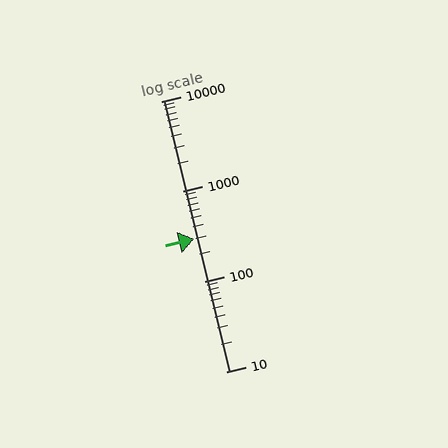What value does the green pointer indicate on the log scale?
The pointer indicates approximately 300.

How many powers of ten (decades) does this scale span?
The scale spans 3 decades, from 10 to 10000.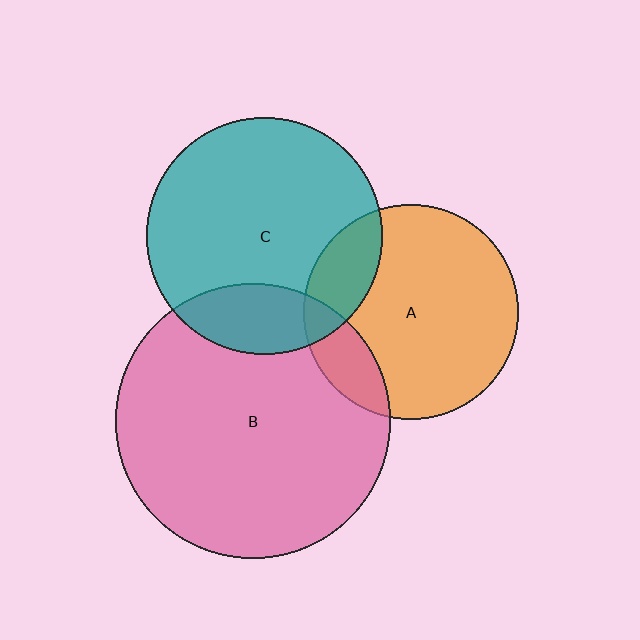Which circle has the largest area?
Circle B (pink).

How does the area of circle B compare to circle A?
Approximately 1.6 times.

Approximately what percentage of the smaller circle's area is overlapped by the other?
Approximately 20%.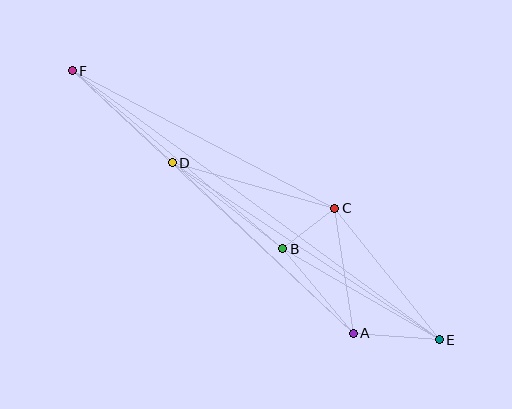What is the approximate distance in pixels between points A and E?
The distance between A and E is approximately 86 pixels.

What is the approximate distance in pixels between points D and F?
The distance between D and F is approximately 136 pixels.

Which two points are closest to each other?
Points B and C are closest to each other.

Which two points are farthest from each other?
Points E and F are farthest from each other.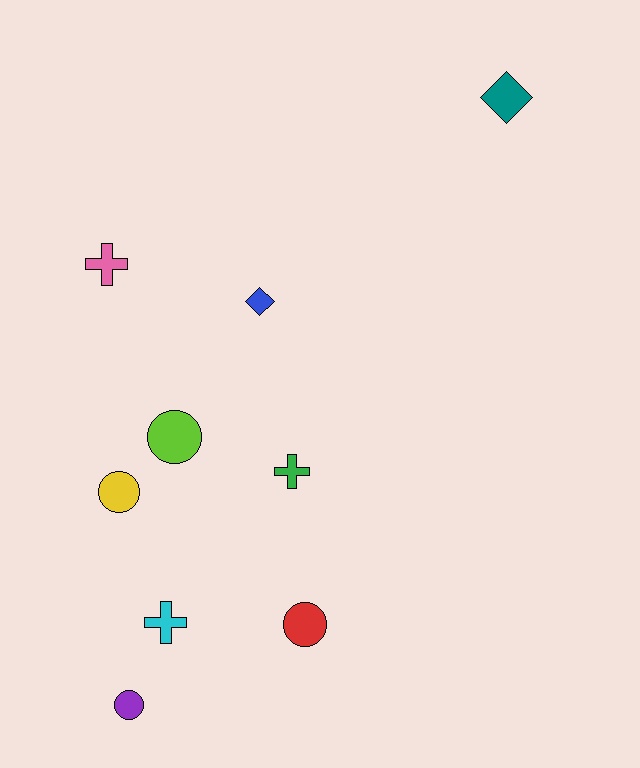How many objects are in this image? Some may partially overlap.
There are 9 objects.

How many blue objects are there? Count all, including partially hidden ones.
There is 1 blue object.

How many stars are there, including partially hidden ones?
There are no stars.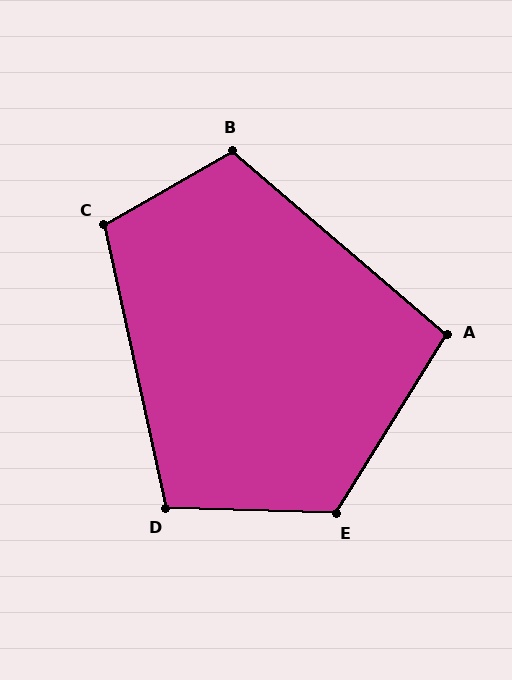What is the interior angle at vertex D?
Approximately 104 degrees (obtuse).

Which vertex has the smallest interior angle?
A, at approximately 99 degrees.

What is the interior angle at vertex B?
Approximately 109 degrees (obtuse).